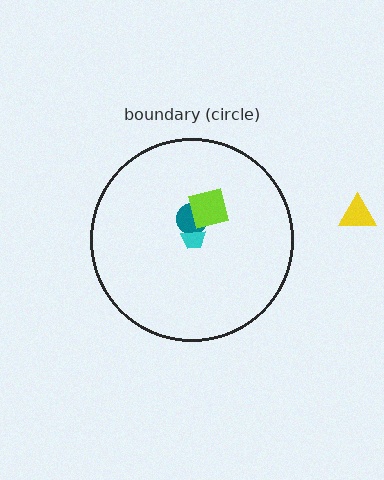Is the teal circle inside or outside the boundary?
Inside.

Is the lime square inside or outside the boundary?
Inside.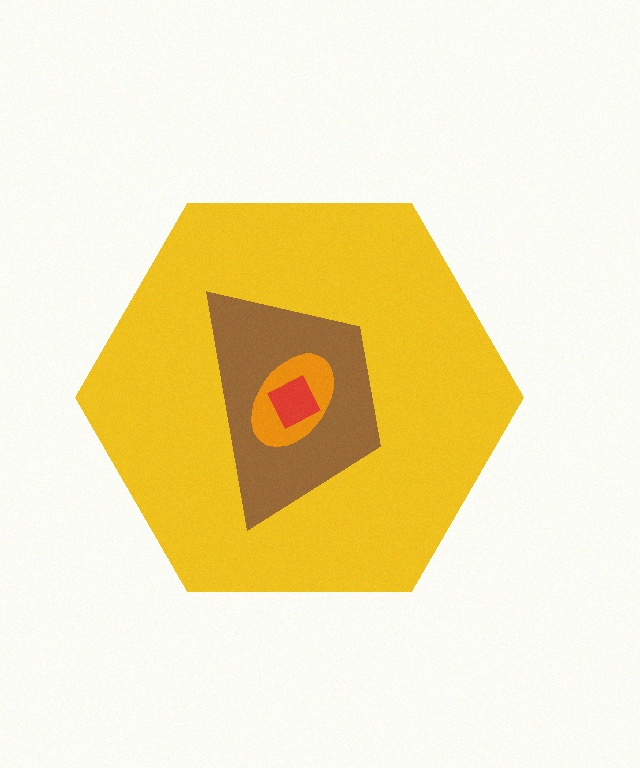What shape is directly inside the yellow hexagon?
The brown trapezoid.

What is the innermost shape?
The red diamond.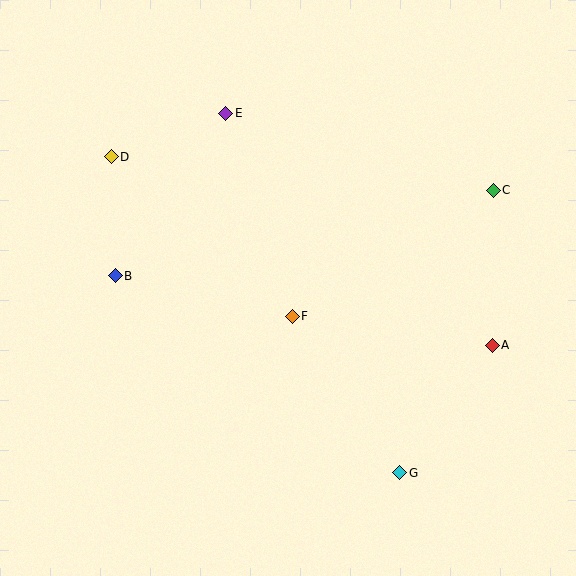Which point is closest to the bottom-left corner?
Point B is closest to the bottom-left corner.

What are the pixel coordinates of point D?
Point D is at (111, 157).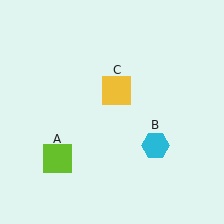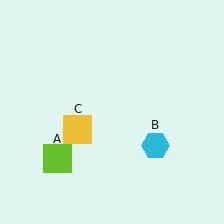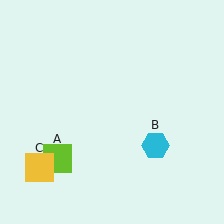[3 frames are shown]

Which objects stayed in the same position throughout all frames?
Lime square (object A) and cyan hexagon (object B) remained stationary.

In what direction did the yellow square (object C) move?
The yellow square (object C) moved down and to the left.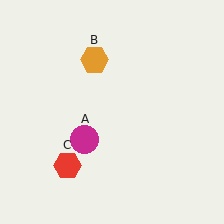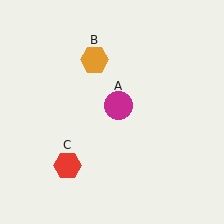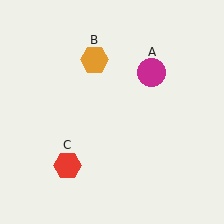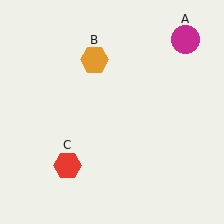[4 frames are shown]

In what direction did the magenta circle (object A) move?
The magenta circle (object A) moved up and to the right.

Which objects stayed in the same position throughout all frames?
Orange hexagon (object B) and red hexagon (object C) remained stationary.